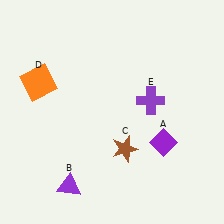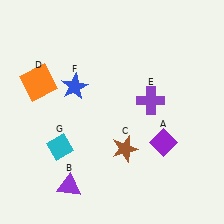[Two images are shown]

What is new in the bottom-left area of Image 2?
A cyan diamond (G) was added in the bottom-left area of Image 2.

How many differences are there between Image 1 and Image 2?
There are 2 differences between the two images.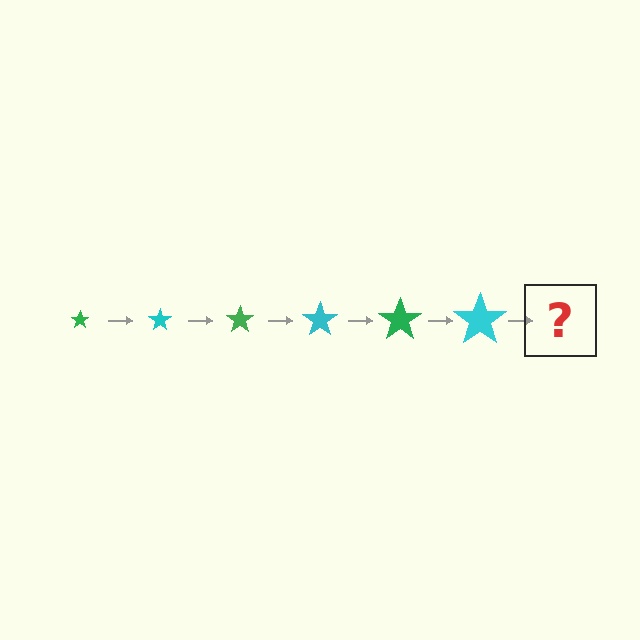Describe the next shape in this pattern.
It should be a green star, larger than the previous one.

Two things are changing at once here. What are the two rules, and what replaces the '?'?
The two rules are that the star grows larger each step and the color cycles through green and cyan. The '?' should be a green star, larger than the previous one.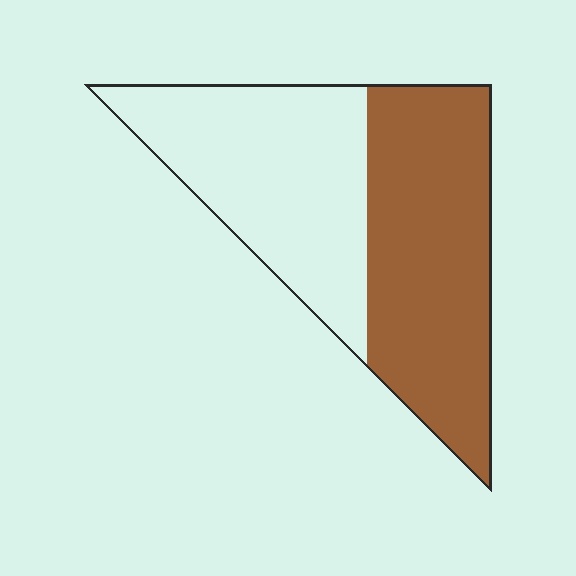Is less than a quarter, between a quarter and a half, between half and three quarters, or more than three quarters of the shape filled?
Between half and three quarters.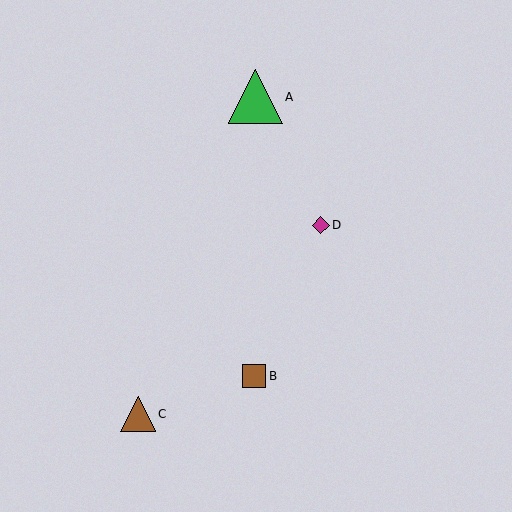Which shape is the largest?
The green triangle (labeled A) is the largest.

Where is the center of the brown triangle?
The center of the brown triangle is at (138, 414).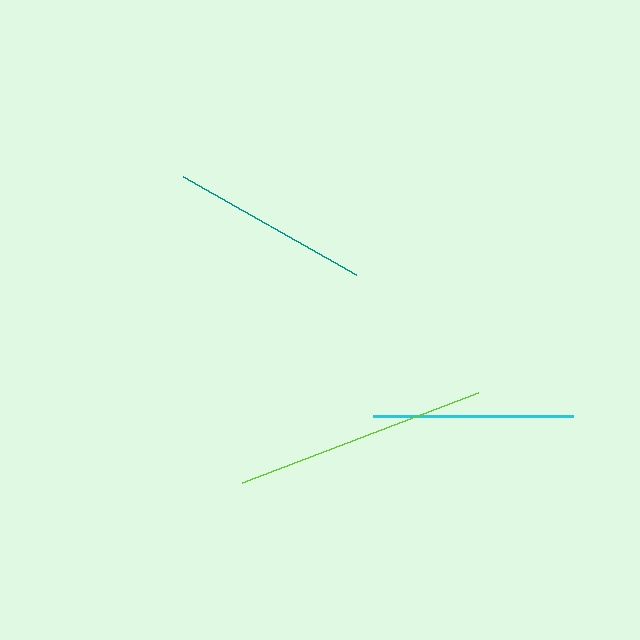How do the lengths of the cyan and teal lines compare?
The cyan and teal lines are approximately the same length.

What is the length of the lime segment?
The lime segment is approximately 253 pixels long.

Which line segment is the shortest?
The teal line is the shortest at approximately 199 pixels.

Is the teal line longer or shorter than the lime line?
The lime line is longer than the teal line.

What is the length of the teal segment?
The teal segment is approximately 199 pixels long.